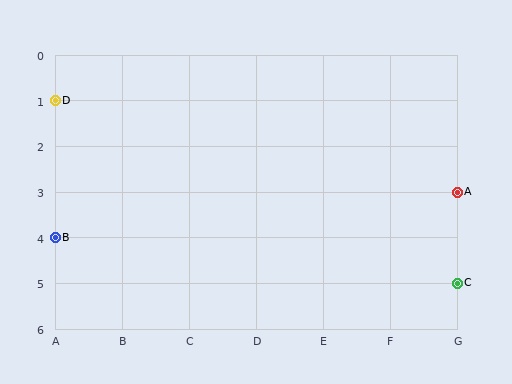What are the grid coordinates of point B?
Point B is at grid coordinates (A, 4).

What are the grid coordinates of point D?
Point D is at grid coordinates (A, 1).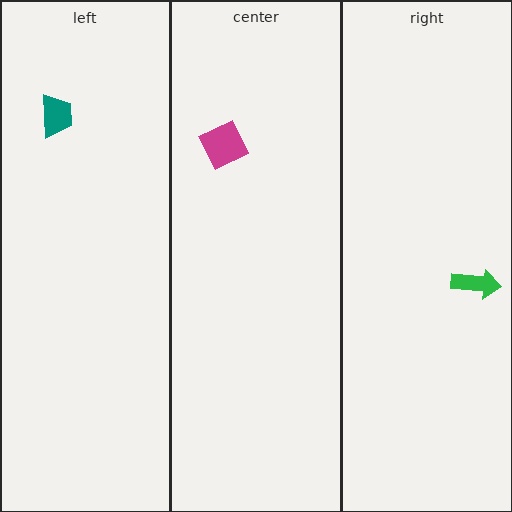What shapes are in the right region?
The green arrow.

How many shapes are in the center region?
1.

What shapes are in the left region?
The teal trapezoid.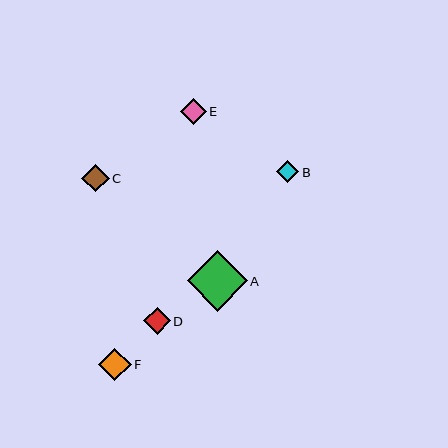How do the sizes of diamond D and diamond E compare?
Diamond D and diamond E are approximately the same size.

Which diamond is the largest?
Diamond A is the largest with a size of approximately 60 pixels.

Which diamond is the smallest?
Diamond B is the smallest with a size of approximately 22 pixels.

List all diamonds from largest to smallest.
From largest to smallest: A, F, C, D, E, B.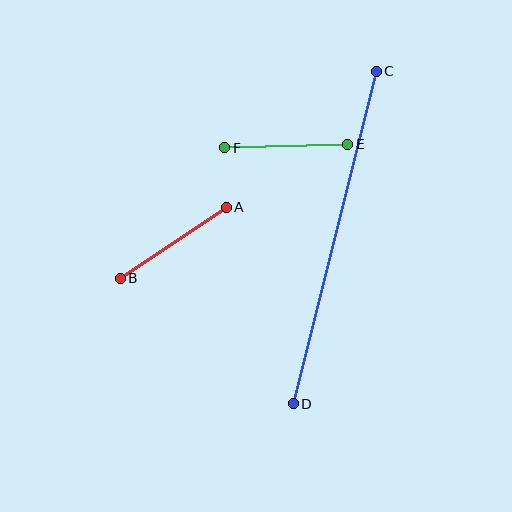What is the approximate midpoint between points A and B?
The midpoint is at approximately (173, 243) pixels.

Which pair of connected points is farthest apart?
Points C and D are farthest apart.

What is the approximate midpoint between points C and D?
The midpoint is at approximately (335, 237) pixels.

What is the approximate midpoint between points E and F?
The midpoint is at approximately (286, 146) pixels.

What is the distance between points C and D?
The distance is approximately 343 pixels.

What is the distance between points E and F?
The distance is approximately 123 pixels.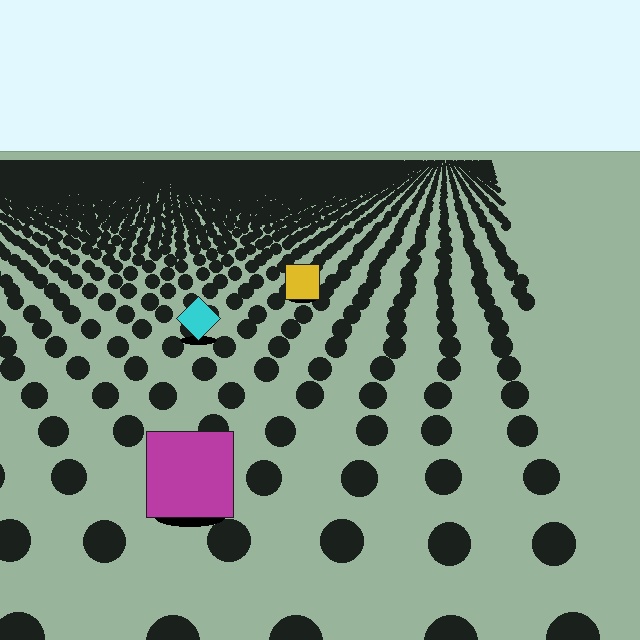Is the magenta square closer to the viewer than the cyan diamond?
Yes. The magenta square is closer — you can tell from the texture gradient: the ground texture is coarser near it.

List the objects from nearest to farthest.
From nearest to farthest: the magenta square, the cyan diamond, the yellow square.